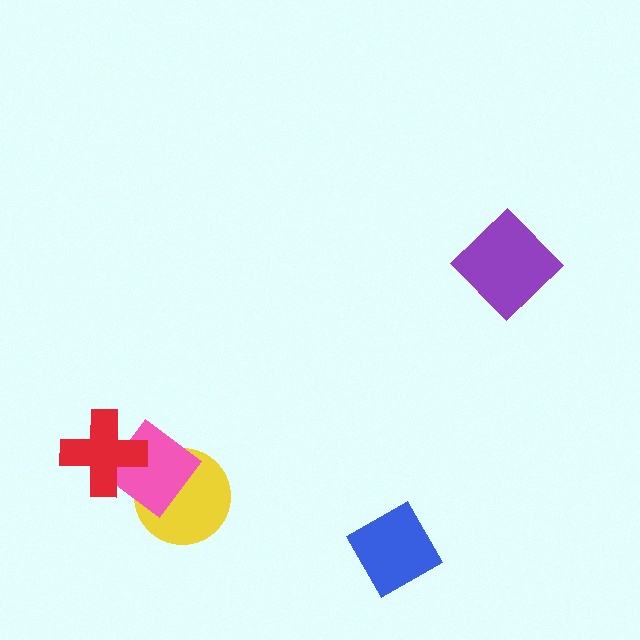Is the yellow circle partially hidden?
Yes, it is partially covered by another shape.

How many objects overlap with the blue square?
0 objects overlap with the blue square.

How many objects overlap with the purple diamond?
0 objects overlap with the purple diamond.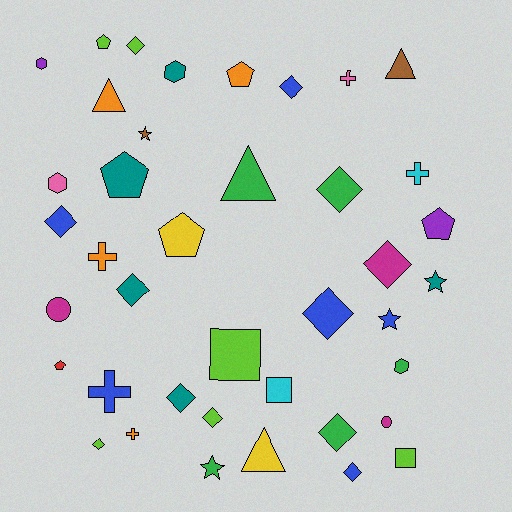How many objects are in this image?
There are 40 objects.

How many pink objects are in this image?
There are 2 pink objects.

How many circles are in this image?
There are 2 circles.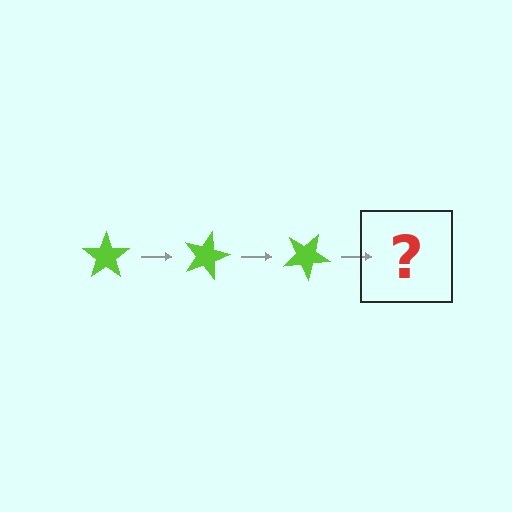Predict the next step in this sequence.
The next step is a lime star rotated 45 degrees.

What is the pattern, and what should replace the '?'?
The pattern is that the star rotates 15 degrees each step. The '?' should be a lime star rotated 45 degrees.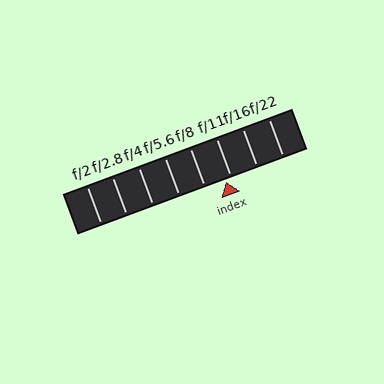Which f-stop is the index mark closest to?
The index mark is closest to f/11.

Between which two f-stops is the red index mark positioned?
The index mark is between f/8 and f/11.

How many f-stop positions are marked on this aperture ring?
There are 8 f-stop positions marked.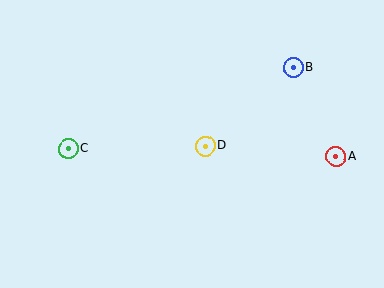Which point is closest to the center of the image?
Point D at (205, 146) is closest to the center.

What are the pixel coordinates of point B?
Point B is at (293, 68).